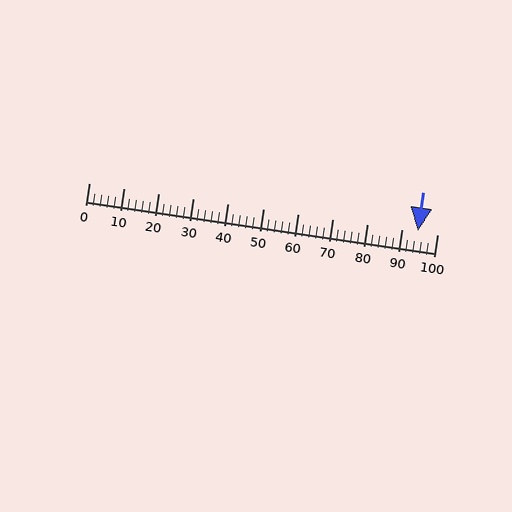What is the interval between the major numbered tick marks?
The major tick marks are spaced 10 units apart.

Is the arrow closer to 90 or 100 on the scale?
The arrow is closer to 90.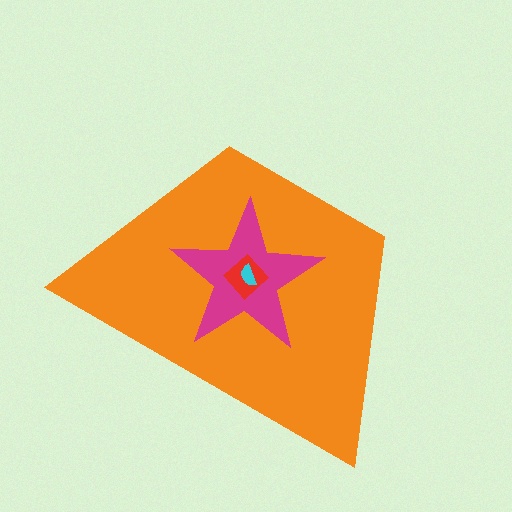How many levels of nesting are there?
4.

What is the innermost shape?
The cyan semicircle.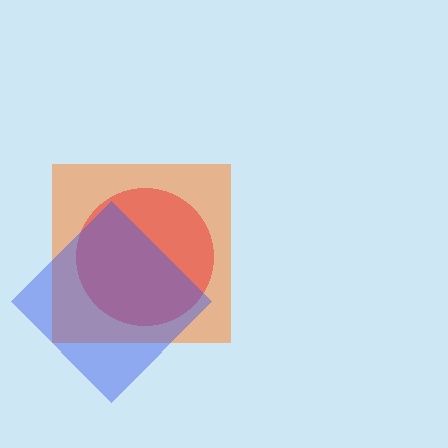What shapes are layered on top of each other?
The layered shapes are: an orange square, a red circle, a blue diamond.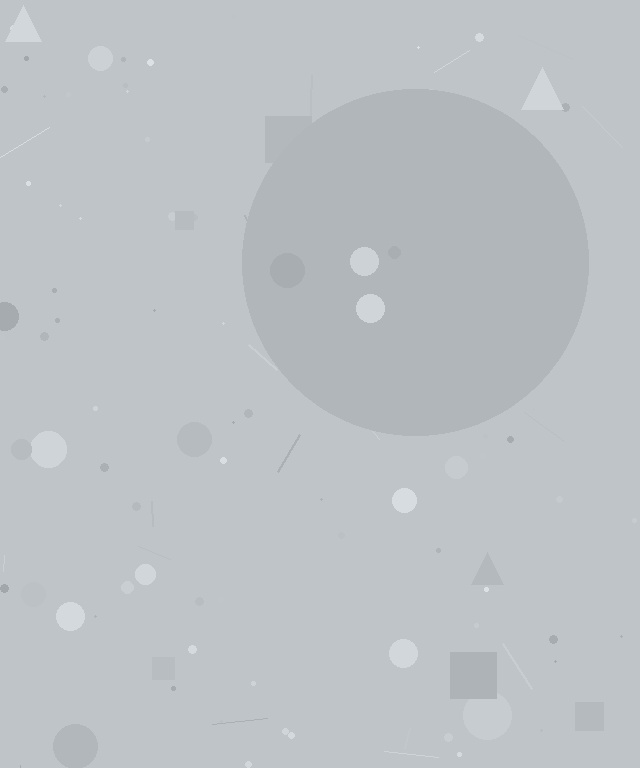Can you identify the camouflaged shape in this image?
The camouflaged shape is a circle.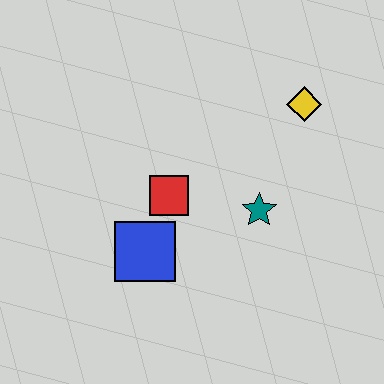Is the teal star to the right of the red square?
Yes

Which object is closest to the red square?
The blue square is closest to the red square.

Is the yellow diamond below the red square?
No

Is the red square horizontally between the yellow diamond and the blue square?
Yes